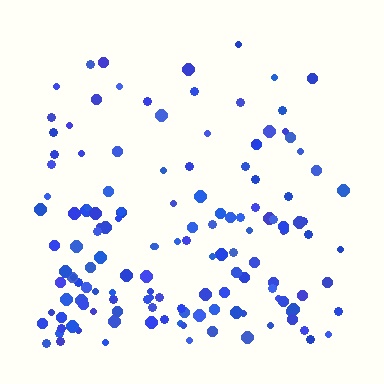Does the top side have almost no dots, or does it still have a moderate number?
Still a moderate number, just noticeably fewer than the bottom.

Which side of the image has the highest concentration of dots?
The bottom.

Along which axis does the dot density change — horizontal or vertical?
Vertical.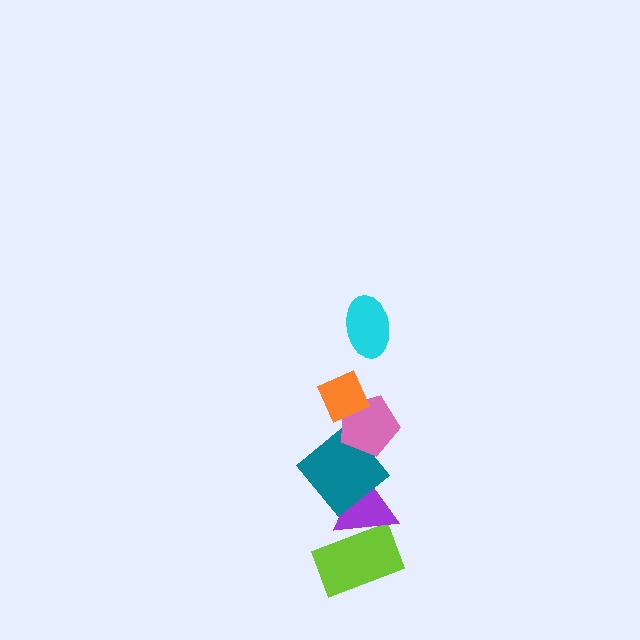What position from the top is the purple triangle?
The purple triangle is 5th from the top.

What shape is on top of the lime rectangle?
The purple triangle is on top of the lime rectangle.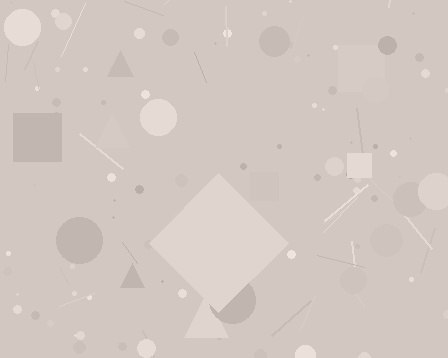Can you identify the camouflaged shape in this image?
The camouflaged shape is a diamond.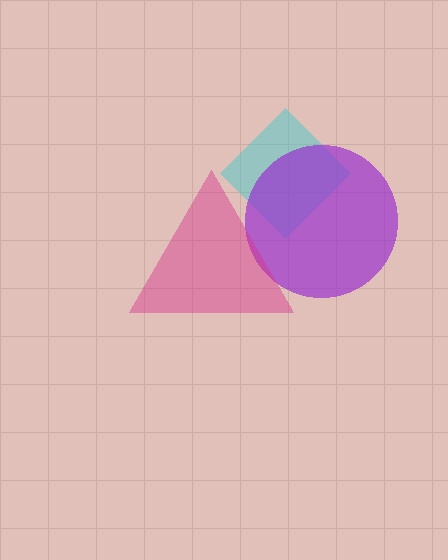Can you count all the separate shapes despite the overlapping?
Yes, there are 3 separate shapes.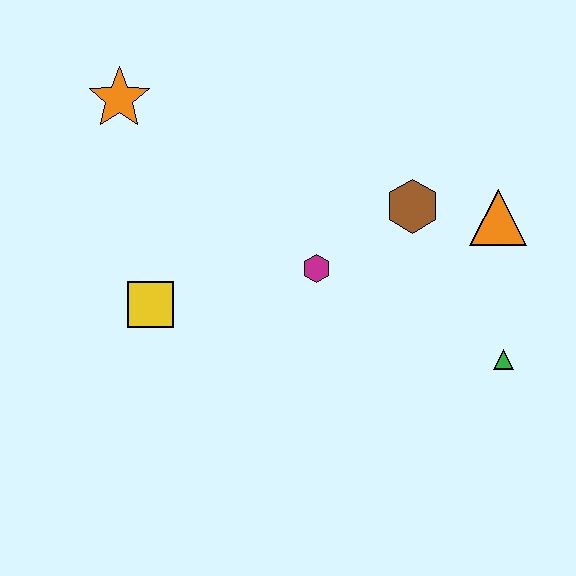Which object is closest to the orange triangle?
The brown hexagon is closest to the orange triangle.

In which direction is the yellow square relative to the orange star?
The yellow square is below the orange star.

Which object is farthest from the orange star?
The green triangle is farthest from the orange star.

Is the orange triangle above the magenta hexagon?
Yes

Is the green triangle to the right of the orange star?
Yes